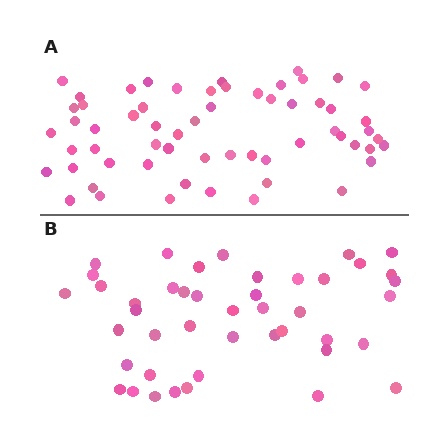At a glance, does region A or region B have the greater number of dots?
Region A (the top region) has more dots.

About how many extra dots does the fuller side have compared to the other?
Region A has approximately 15 more dots than region B.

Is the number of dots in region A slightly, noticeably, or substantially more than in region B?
Region A has noticeably more, but not dramatically so. The ratio is roughly 1.4 to 1.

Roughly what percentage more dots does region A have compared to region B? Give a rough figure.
About 35% more.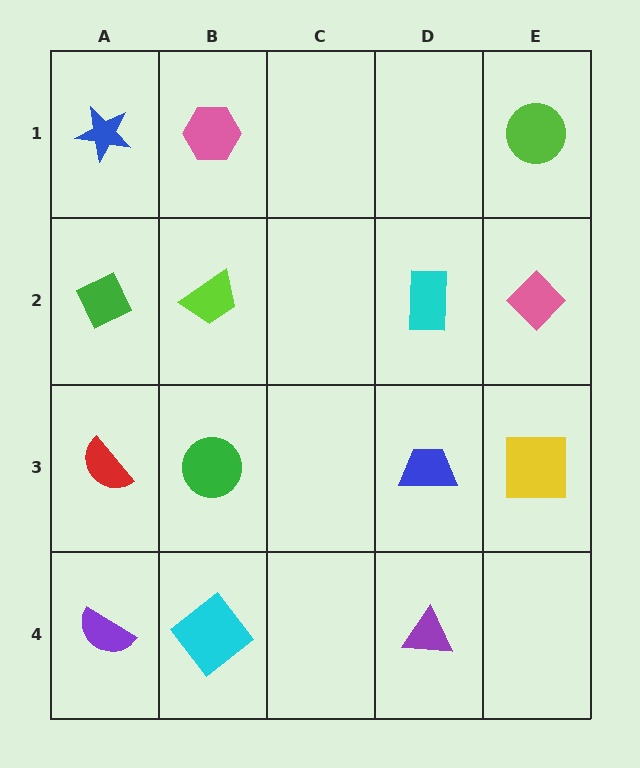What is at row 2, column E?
A pink diamond.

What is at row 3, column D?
A blue trapezoid.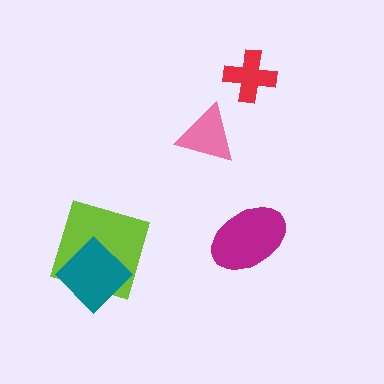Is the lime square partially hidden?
Yes, it is partially covered by another shape.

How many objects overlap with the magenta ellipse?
0 objects overlap with the magenta ellipse.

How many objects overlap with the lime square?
1 object overlaps with the lime square.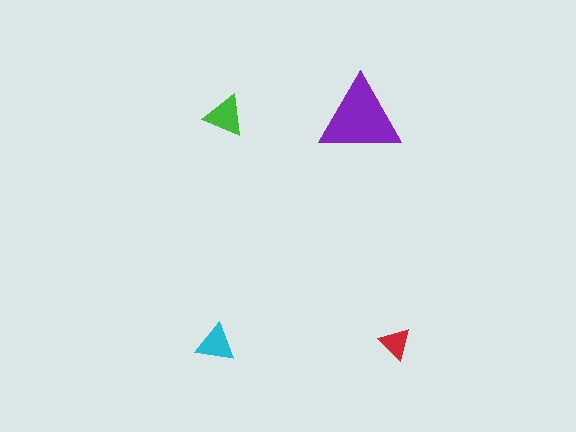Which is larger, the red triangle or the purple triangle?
The purple one.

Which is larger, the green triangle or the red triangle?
The green one.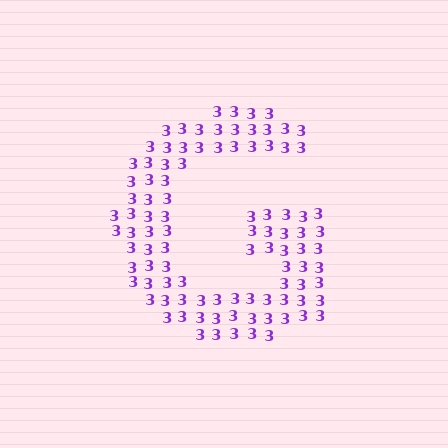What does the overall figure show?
The overall figure shows the letter G.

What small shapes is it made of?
It is made of small digit 3's.